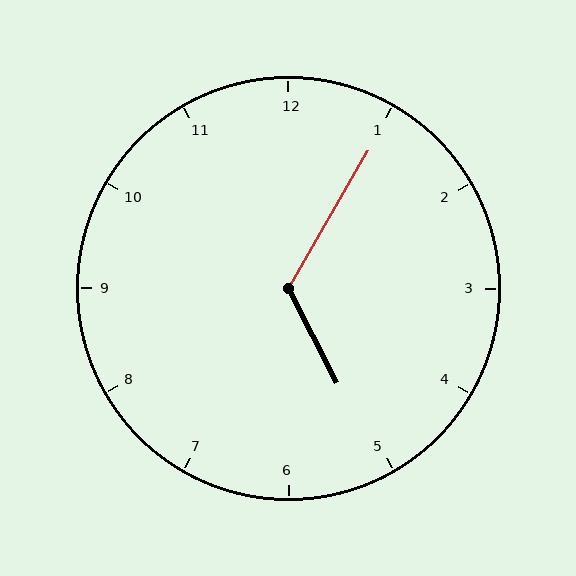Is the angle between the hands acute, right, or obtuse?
It is obtuse.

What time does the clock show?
5:05.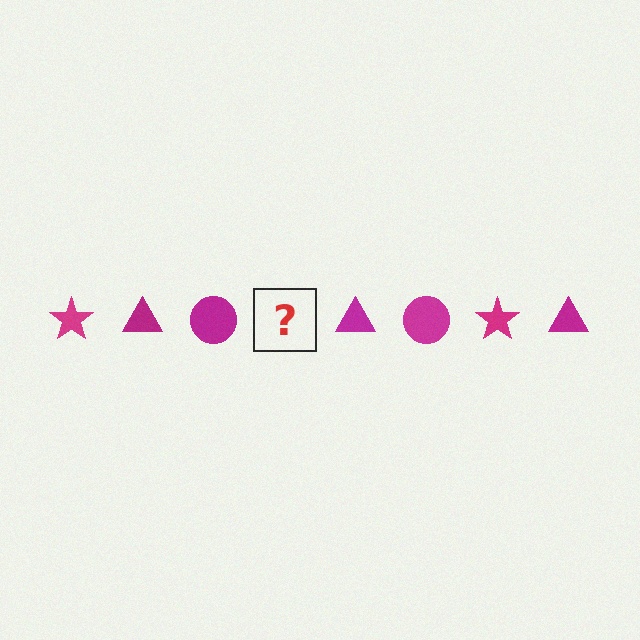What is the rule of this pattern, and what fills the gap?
The rule is that the pattern cycles through star, triangle, circle shapes in magenta. The gap should be filled with a magenta star.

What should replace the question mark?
The question mark should be replaced with a magenta star.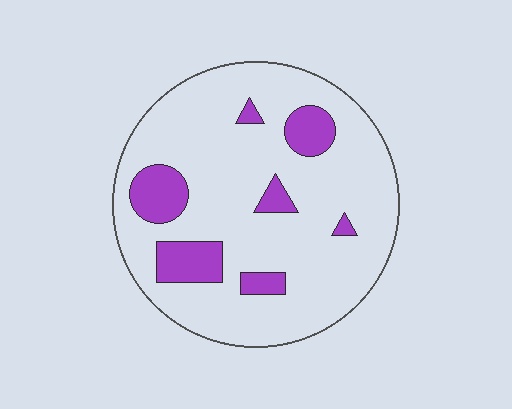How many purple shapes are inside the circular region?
7.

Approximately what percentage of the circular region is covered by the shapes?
Approximately 15%.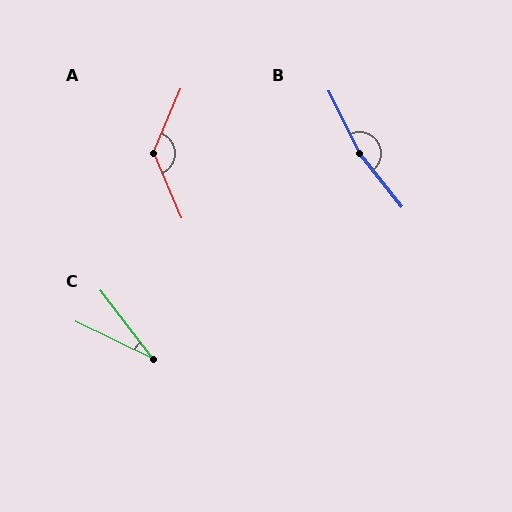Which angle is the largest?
B, at approximately 167 degrees.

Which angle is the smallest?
C, at approximately 27 degrees.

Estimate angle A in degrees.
Approximately 134 degrees.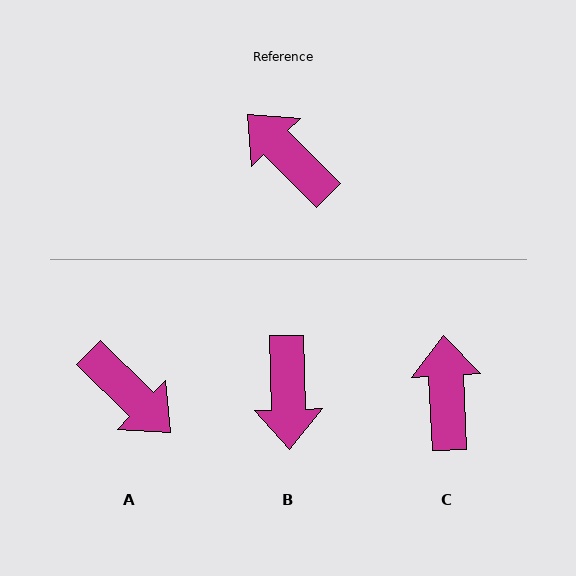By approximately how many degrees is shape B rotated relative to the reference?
Approximately 136 degrees counter-clockwise.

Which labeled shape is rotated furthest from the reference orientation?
A, about 180 degrees away.